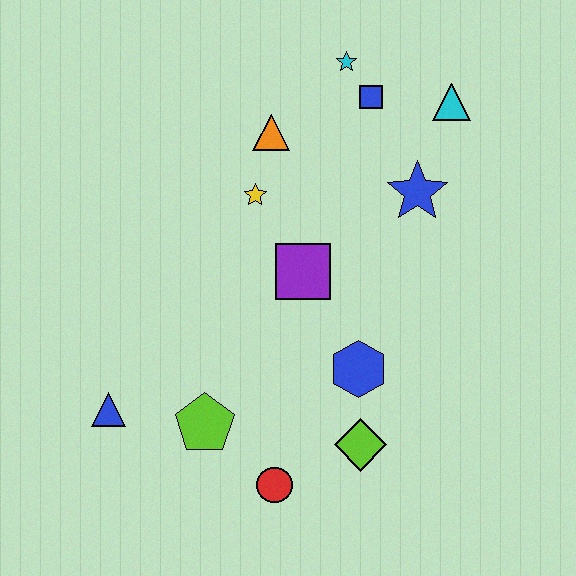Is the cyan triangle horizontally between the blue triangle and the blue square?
No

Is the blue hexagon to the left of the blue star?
Yes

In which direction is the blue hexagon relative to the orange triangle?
The blue hexagon is below the orange triangle.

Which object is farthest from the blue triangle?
The cyan triangle is farthest from the blue triangle.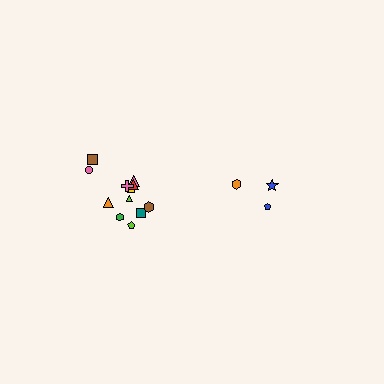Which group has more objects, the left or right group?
The left group.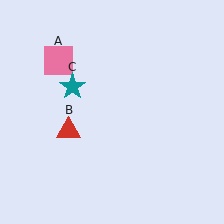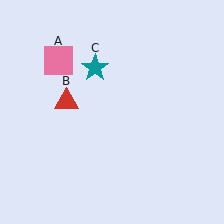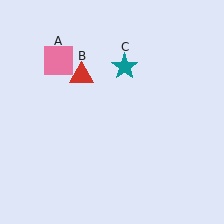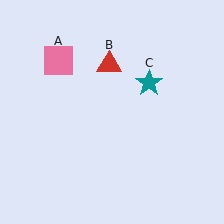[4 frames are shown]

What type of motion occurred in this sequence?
The red triangle (object B), teal star (object C) rotated clockwise around the center of the scene.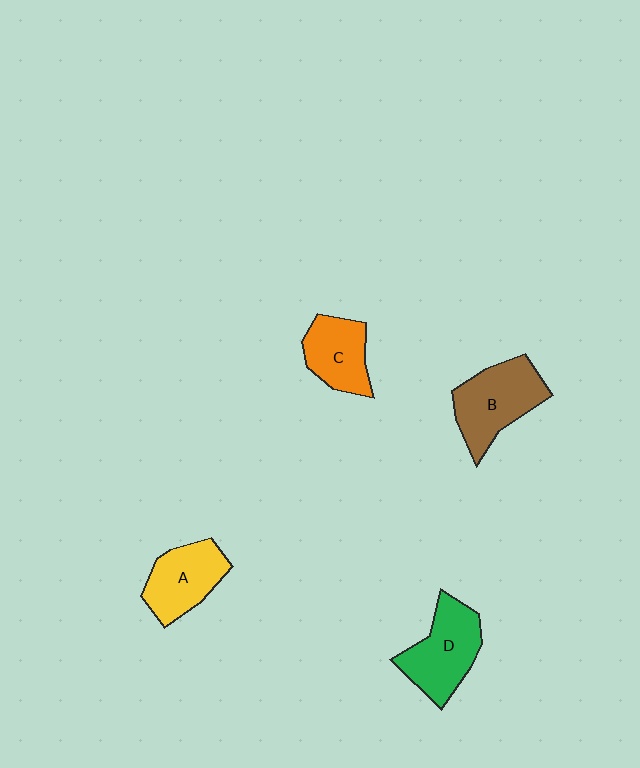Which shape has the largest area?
Shape B (brown).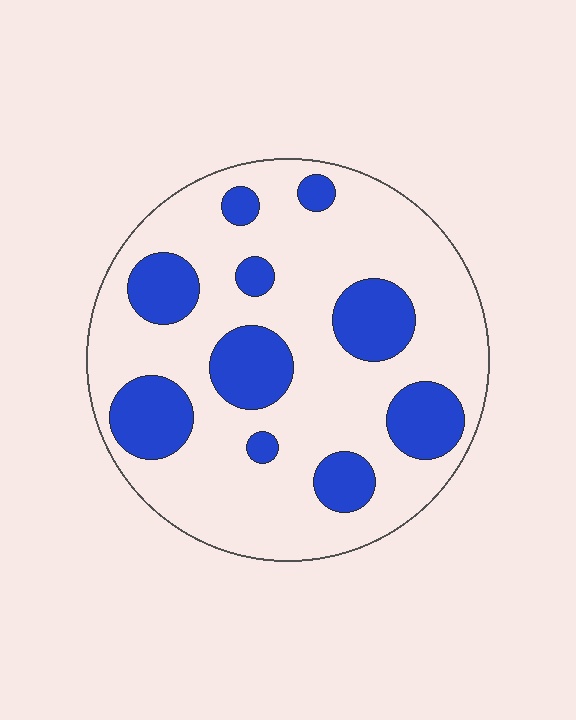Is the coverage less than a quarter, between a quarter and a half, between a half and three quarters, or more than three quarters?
Between a quarter and a half.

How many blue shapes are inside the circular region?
10.